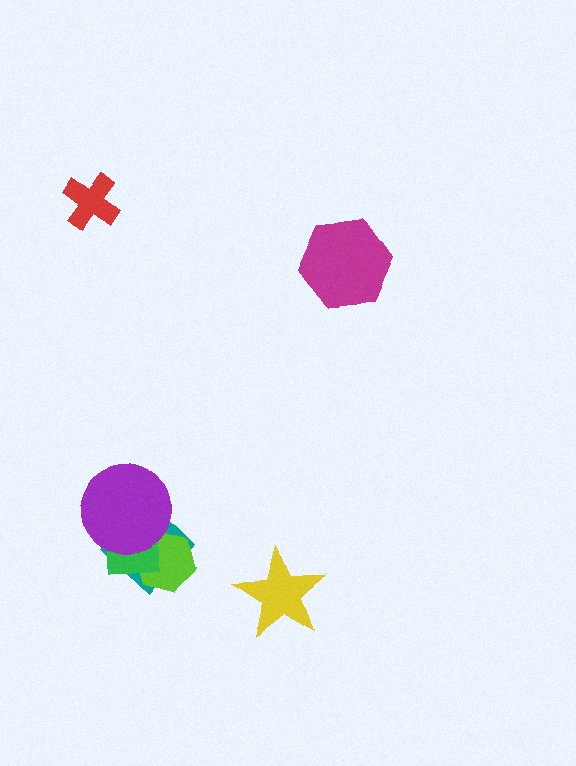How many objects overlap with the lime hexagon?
3 objects overlap with the lime hexagon.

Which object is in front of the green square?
The purple circle is in front of the green square.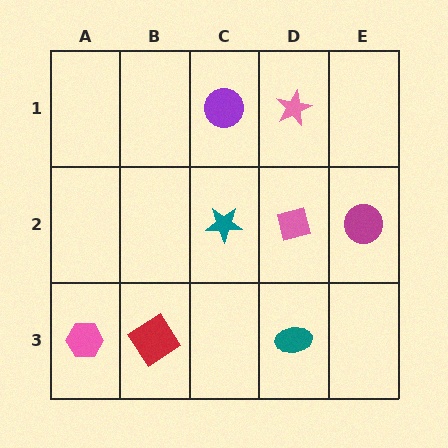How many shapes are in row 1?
2 shapes.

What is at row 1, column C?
A purple circle.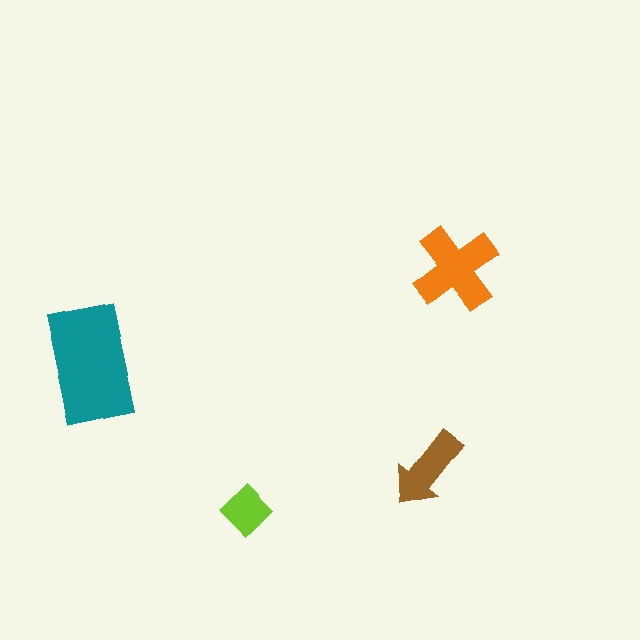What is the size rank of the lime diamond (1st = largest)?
4th.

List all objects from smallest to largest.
The lime diamond, the brown arrow, the orange cross, the teal rectangle.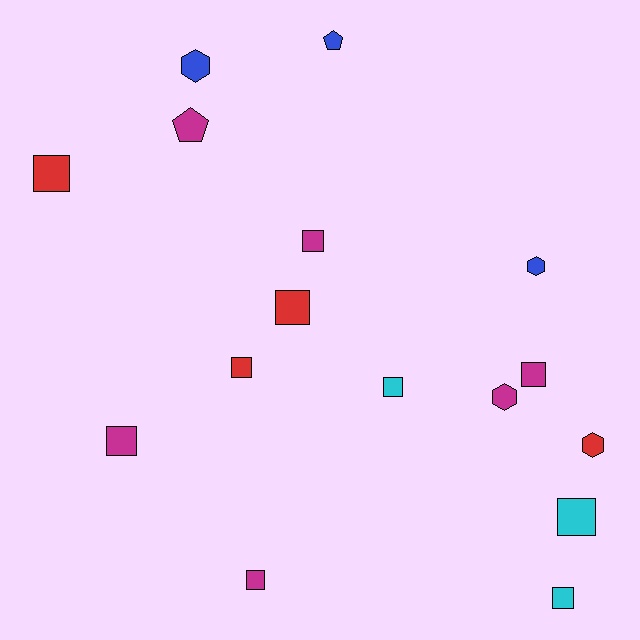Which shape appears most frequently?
Square, with 10 objects.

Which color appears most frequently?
Magenta, with 6 objects.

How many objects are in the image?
There are 16 objects.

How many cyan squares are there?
There are 3 cyan squares.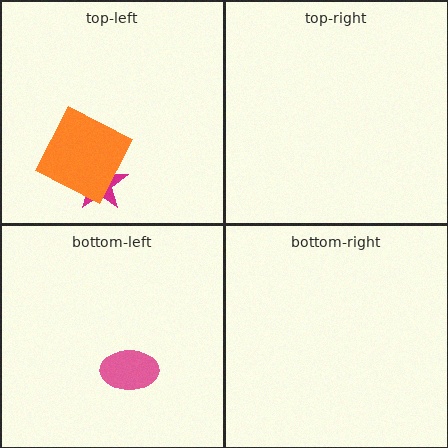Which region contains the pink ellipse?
The bottom-left region.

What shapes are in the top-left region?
The magenta star, the orange square.